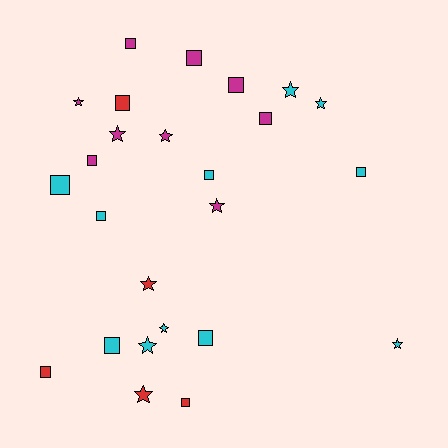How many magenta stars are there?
There are 4 magenta stars.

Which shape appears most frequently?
Square, with 14 objects.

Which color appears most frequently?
Cyan, with 11 objects.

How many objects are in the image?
There are 25 objects.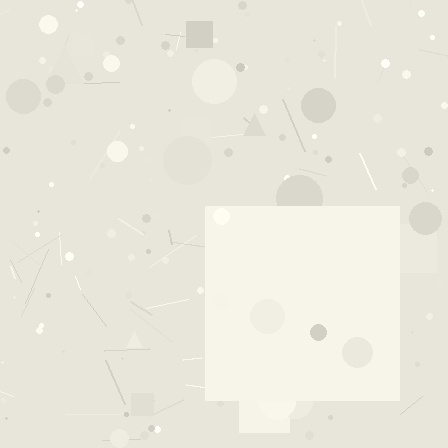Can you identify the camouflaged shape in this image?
The camouflaged shape is a square.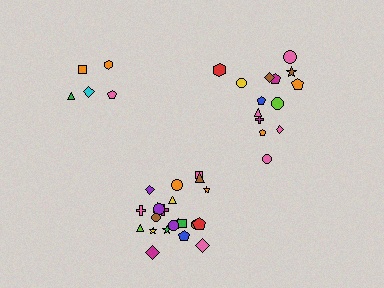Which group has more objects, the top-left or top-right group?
The top-right group.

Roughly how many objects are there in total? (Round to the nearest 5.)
Roughly 40 objects in total.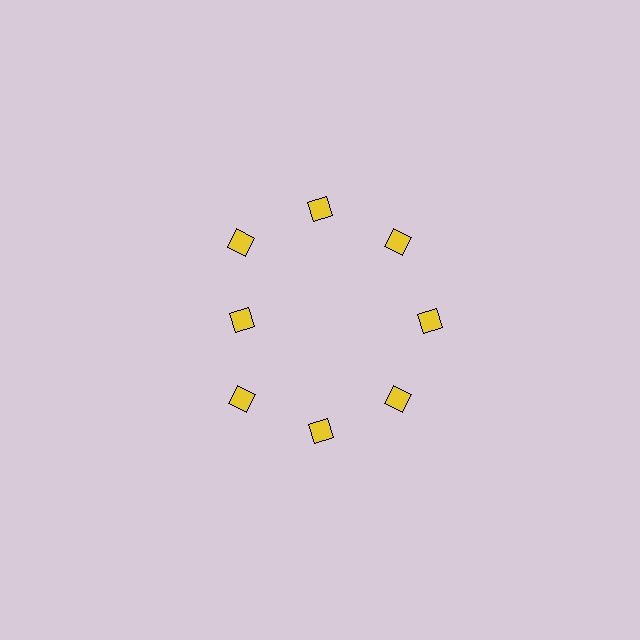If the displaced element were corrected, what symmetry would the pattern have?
It would have 8-fold rotational symmetry — the pattern would map onto itself every 45 degrees.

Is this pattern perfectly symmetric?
No. The 8 yellow diamonds are arranged in a ring, but one element near the 9 o'clock position is pulled inward toward the center, breaking the 8-fold rotational symmetry.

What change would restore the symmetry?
The symmetry would be restored by moving it outward, back onto the ring so that all 8 diamonds sit at equal angles and equal distance from the center.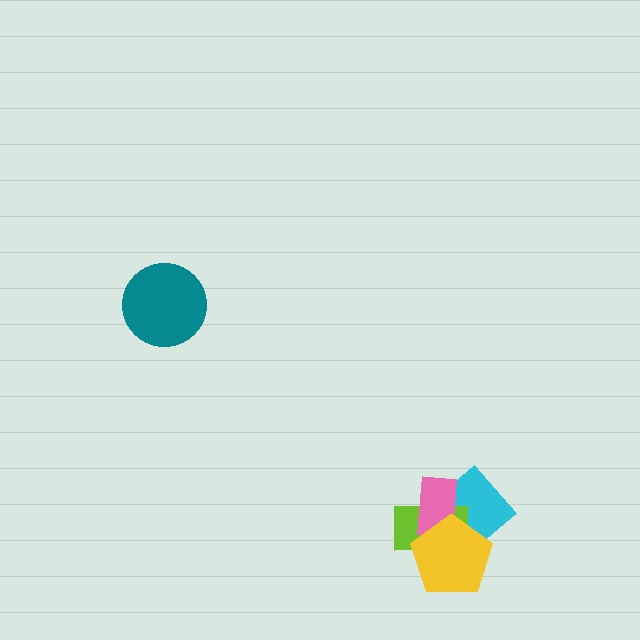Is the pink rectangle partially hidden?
Yes, it is partially covered by another shape.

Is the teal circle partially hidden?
No, no other shape covers it.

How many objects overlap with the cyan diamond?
3 objects overlap with the cyan diamond.